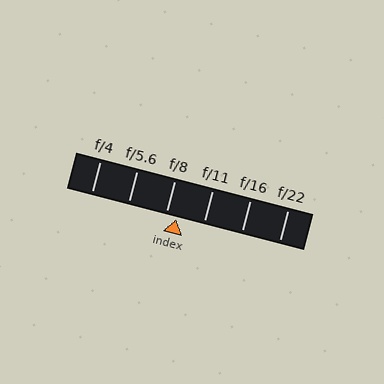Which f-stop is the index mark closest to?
The index mark is closest to f/8.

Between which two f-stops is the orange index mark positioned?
The index mark is between f/8 and f/11.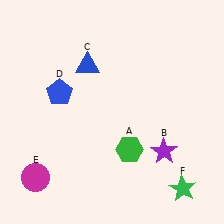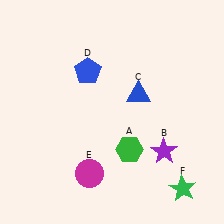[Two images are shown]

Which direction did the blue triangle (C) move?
The blue triangle (C) moved right.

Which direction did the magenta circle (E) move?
The magenta circle (E) moved right.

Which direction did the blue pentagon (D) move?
The blue pentagon (D) moved right.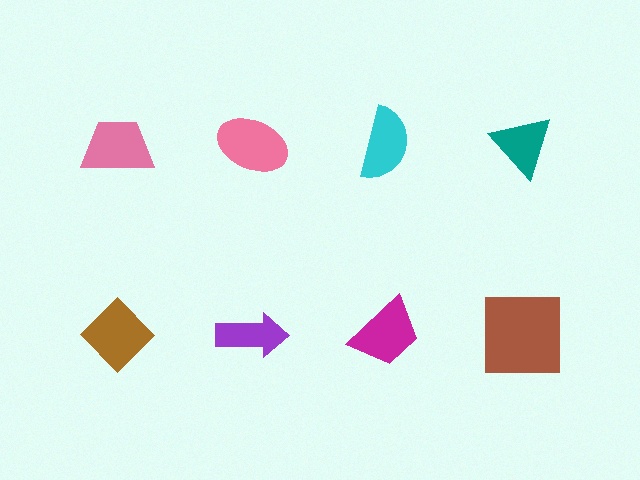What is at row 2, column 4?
A brown square.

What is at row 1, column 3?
A cyan semicircle.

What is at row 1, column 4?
A teal triangle.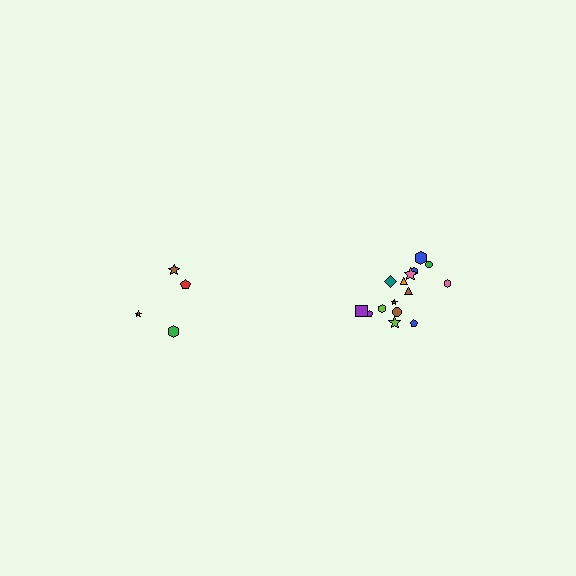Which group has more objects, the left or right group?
The right group.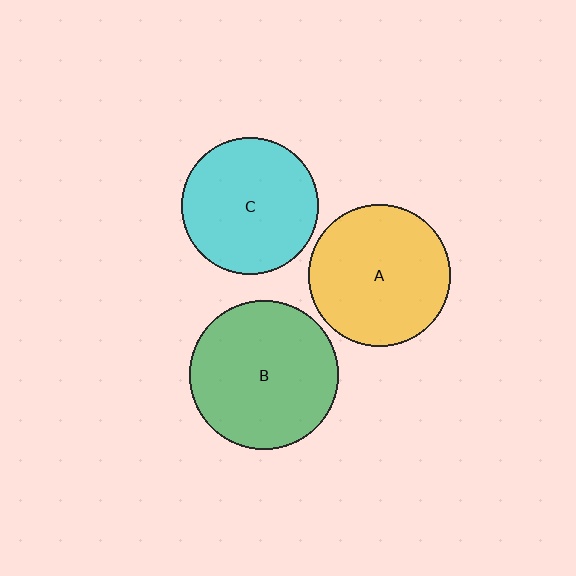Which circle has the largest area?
Circle B (green).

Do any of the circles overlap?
No, none of the circles overlap.